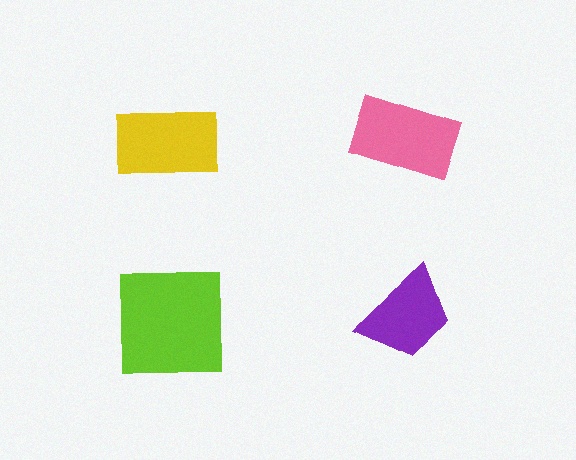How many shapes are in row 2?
2 shapes.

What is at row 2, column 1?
A lime square.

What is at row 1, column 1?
A yellow rectangle.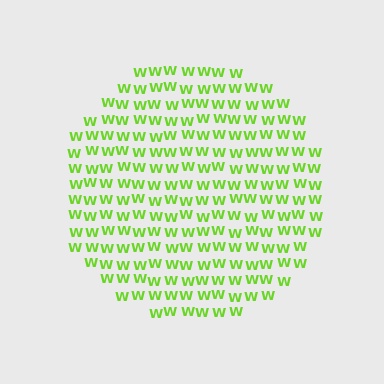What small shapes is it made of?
It is made of small letter W's.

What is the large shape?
The large shape is a circle.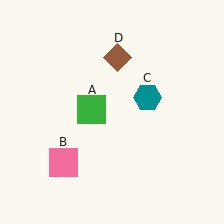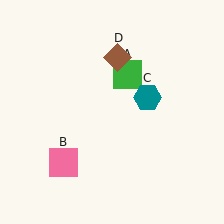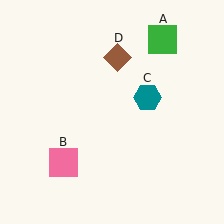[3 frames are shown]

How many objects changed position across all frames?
1 object changed position: green square (object A).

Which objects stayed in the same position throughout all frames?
Pink square (object B) and teal hexagon (object C) and brown diamond (object D) remained stationary.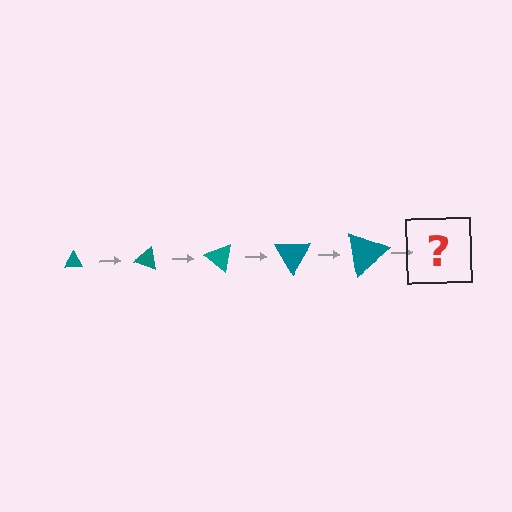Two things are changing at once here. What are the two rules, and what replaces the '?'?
The two rules are that the triangle grows larger each step and it rotates 20 degrees each step. The '?' should be a triangle, larger than the previous one and rotated 100 degrees from the start.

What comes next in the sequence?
The next element should be a triangle, larger than the previous one and rotated 100 degrees from the start.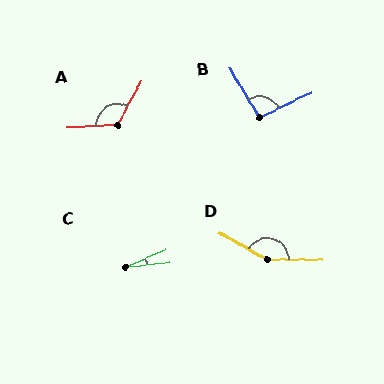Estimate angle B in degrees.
Approximately 95 degrees.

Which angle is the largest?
D, at approximately 152 degrees.